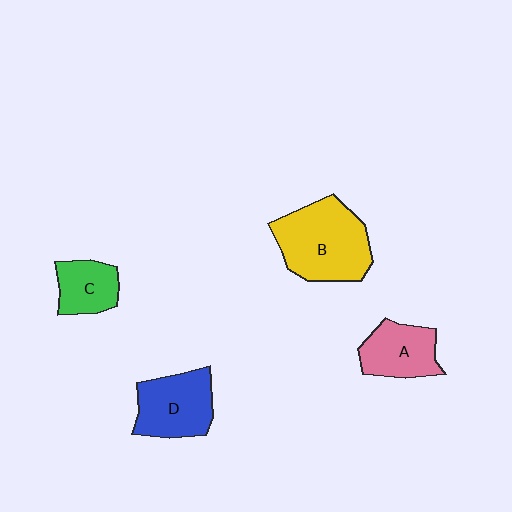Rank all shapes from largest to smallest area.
From largest to smallest: B (yellow), D (blue), A (pink), C (green).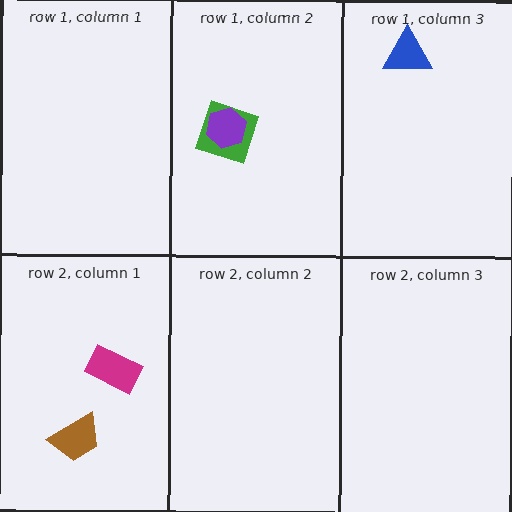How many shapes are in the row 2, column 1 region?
2.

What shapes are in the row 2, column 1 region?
The magenta rectangle, the brown trapezoid.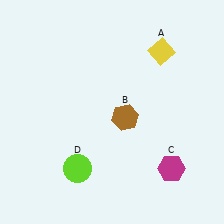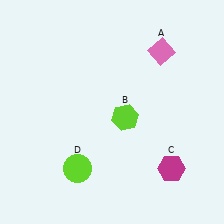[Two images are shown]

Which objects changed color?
A changed from yellow to pink. B changed from brown to lime.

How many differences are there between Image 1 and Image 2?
There are 2 differences between the two images.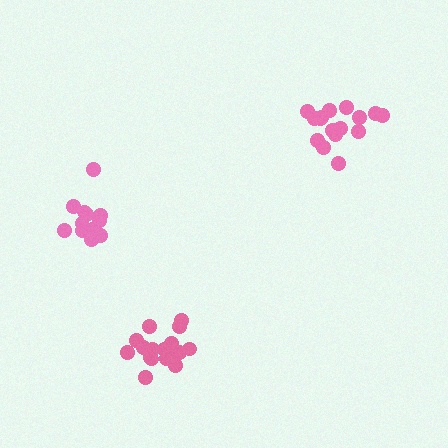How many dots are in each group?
Group 1: 17 dots, Group 2: 13 dots, Group 3: 16 dots (46 total).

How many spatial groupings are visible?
There are 3 spatial groupings.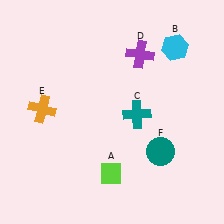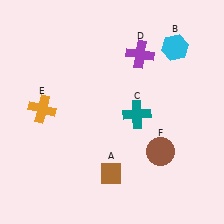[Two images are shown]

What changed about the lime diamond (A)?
In Image 1, A is lime. In Image 2, it changed to brown.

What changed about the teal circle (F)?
In Image 1, F is teal. In Image 2, it changed to brown.